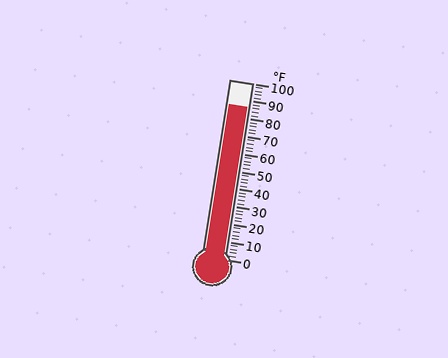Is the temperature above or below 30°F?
The temperature is above 30°F.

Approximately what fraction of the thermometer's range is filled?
The thermometer is filled to approximately 85% of its range.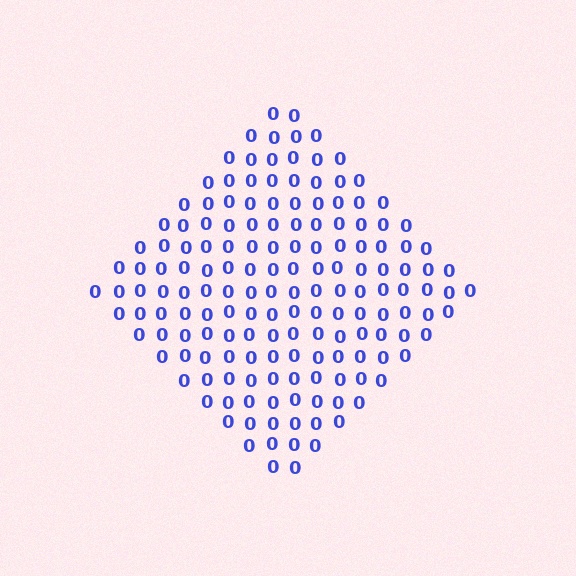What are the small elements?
The small elements are digit 0's.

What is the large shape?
The large shape is a diamond.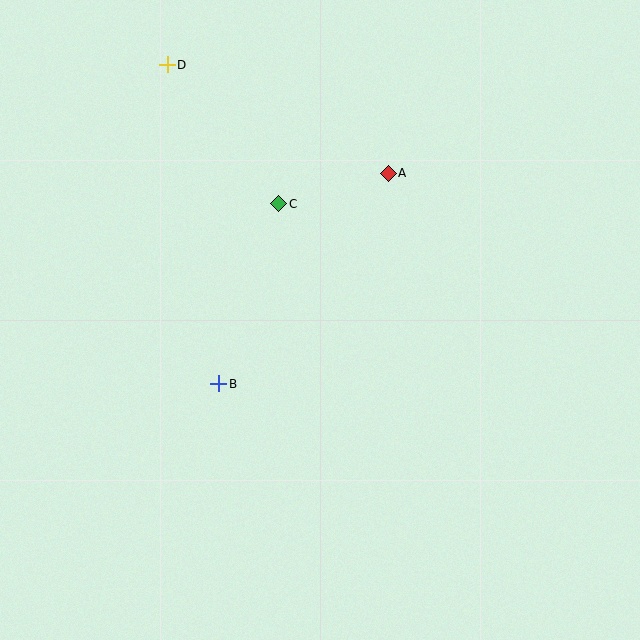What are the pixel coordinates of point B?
Point B is at (219, 384).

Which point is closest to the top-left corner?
Point D is closest to the top-left corner.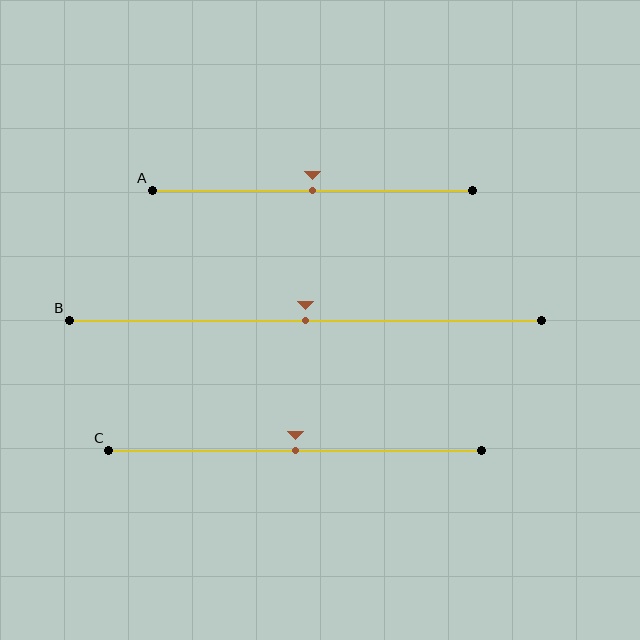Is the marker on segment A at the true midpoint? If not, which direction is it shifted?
Yes, the marker on segment A is at the true midpoint.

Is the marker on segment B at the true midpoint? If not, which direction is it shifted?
Yes, the marker on segment B is at the true midpoint.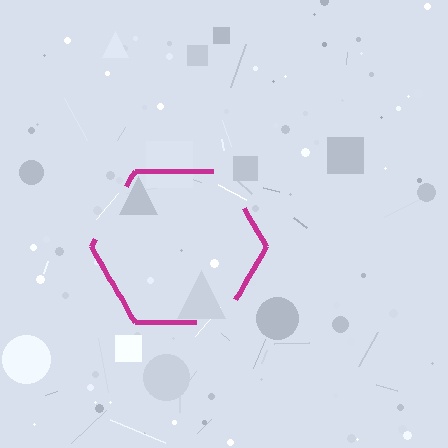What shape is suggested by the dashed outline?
The dashed outline suggests a hexagon.